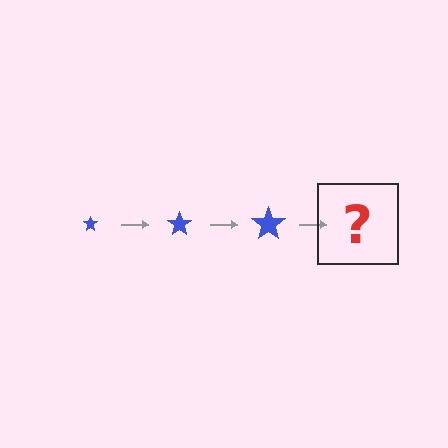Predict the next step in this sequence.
The next step is a blue star, larger than the previous one.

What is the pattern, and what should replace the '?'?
The pattern is that the star gets progressively larger each step. The '?' should be a blue star, larger than the previous one.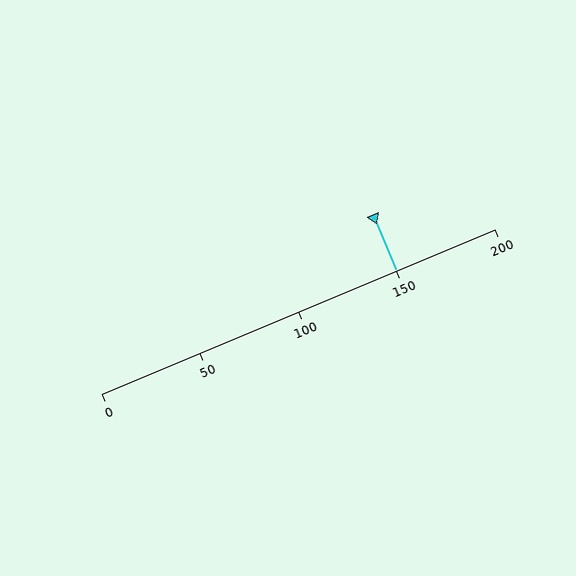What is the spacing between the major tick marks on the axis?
The major ticks are spaced 50 apart.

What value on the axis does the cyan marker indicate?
The marker indicates approximately 150.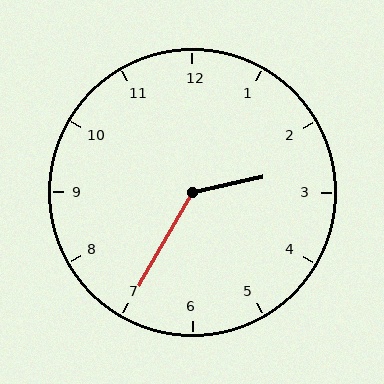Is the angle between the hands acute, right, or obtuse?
It is obtuse.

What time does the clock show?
2:35.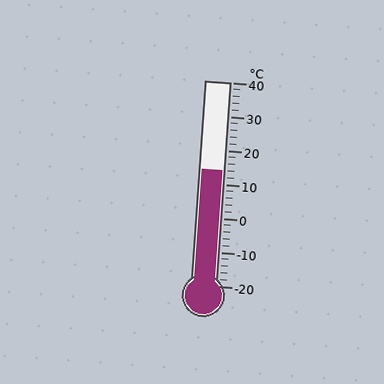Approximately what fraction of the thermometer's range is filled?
The thermometer is filled to approximately 55% of its range.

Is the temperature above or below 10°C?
The temperature is above 10°C.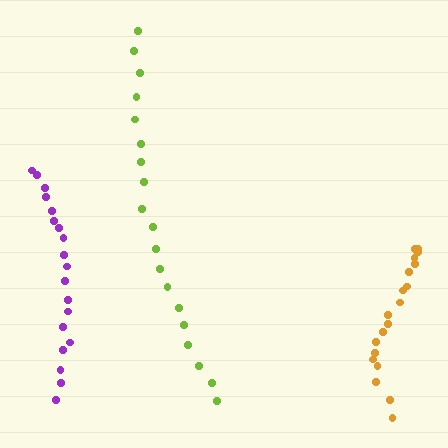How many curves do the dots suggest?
There are 3 distinct paths.